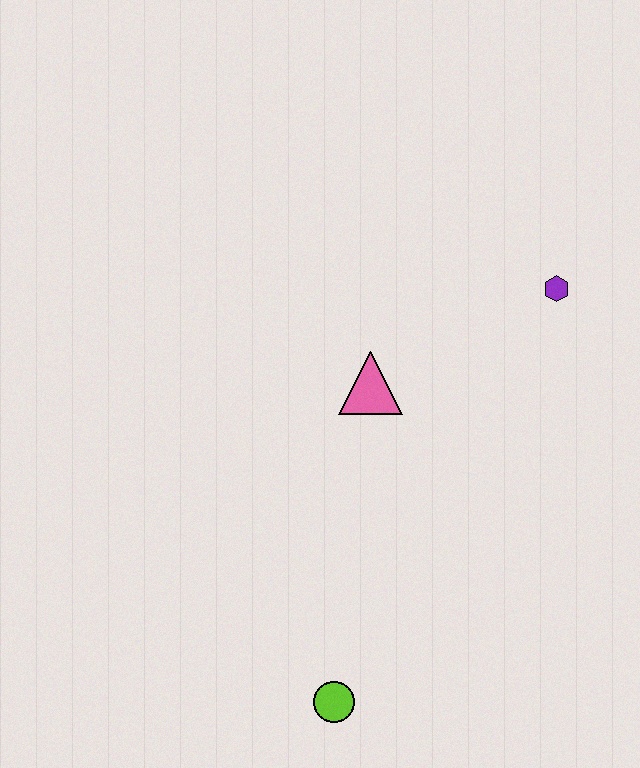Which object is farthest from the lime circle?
The purple hexagon is farthest from the lime circle.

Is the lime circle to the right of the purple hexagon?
No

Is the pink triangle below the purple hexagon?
Yes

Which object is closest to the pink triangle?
The purple hexagon is closest to the pink triangle.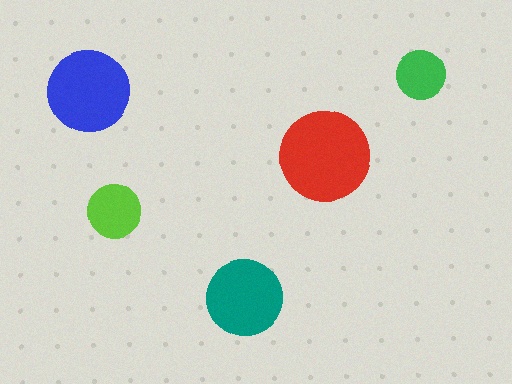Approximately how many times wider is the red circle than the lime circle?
About 1.5 times wider.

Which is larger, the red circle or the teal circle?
The red one.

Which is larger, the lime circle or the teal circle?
The teal one.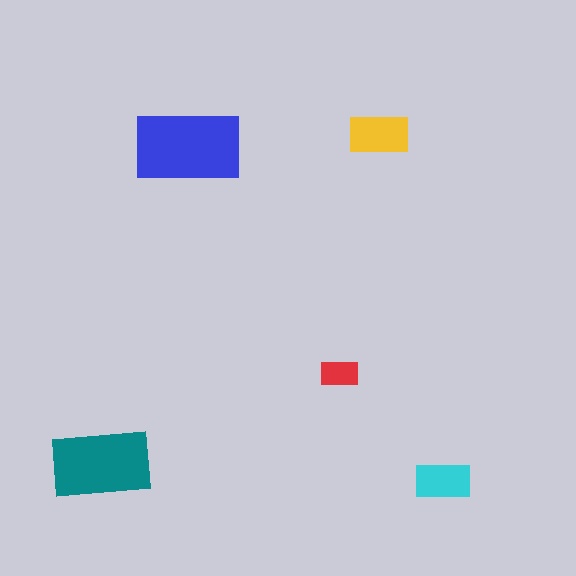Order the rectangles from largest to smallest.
the blue one, the teal one, the yellow one, the cyan one, the red one.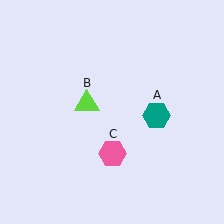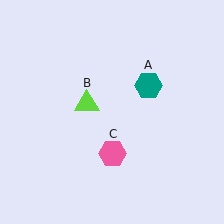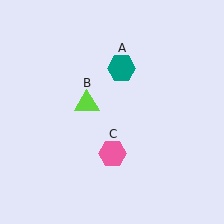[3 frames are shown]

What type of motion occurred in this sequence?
The teal hexagon (object A) rotated counterclockwise around the center of the scene.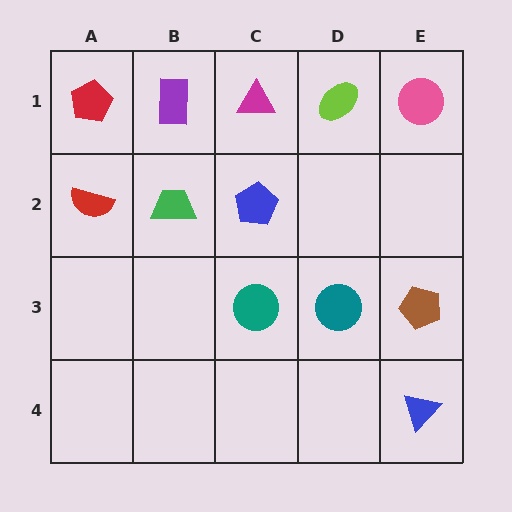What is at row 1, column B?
A purple rectangle.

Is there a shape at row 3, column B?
No, that cell is empty.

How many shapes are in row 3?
3 shapes.